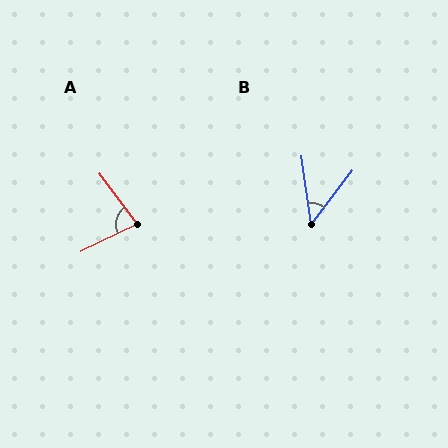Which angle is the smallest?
B, at approximately 45 degrees.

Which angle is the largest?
A, at approximately 79 degrees.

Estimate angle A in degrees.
Approximately 79 degrees.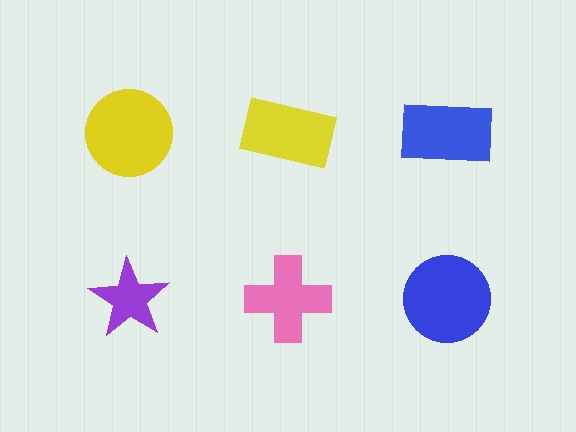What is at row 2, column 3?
A blue circle.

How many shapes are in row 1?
3 shapes.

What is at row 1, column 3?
A blue rectangle.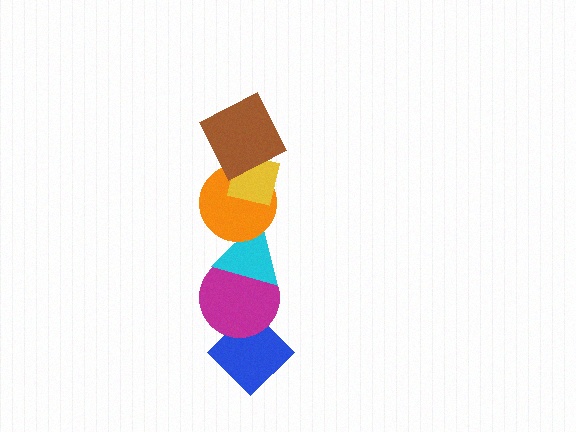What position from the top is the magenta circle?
The magenta circle is 5th from the top.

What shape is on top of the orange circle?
The yellow square is on top of the orange circle.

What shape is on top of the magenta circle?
The cyan triangle is on top of the magenta circle.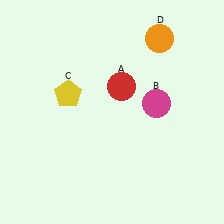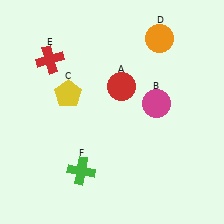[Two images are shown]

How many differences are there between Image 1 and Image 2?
There are 2 differences between the two images.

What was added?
A red cross (E), a green cross (F) were added in Image 2.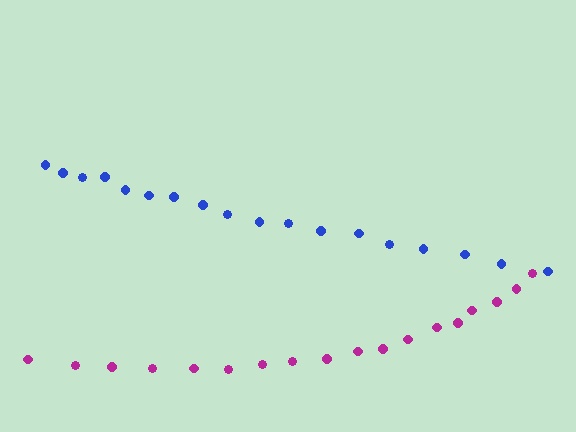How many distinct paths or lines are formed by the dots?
There are 2 distinct paths.